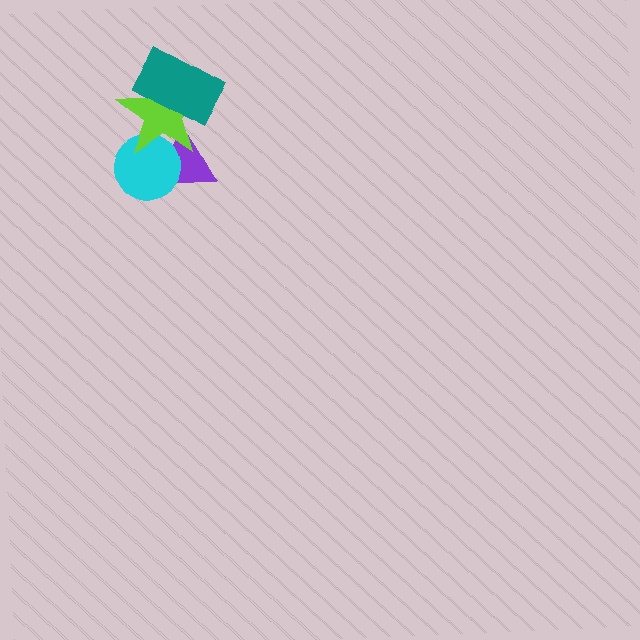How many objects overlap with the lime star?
3 objects overlap with the lime star.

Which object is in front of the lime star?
The teal rectangle is in front of the lime star.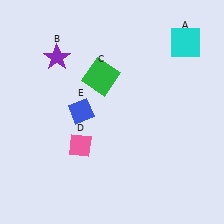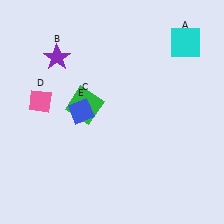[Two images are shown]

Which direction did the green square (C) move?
The green square (C) moved down.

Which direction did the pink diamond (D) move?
The pink diamond (D) moved up.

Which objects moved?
The objects that moved are: the green square (C), the pink diamond (D).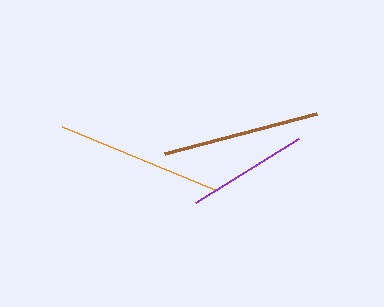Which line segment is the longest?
The orange line is the longest at approximately 168 pixels.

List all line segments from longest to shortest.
From longest to shortest: orange, brown, purple.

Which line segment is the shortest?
The purple line is the shortest at approximately 122 pixels.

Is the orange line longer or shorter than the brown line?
The orange line is longer than the brown line.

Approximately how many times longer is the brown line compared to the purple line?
The brown line is approximately 1.3 times the length of the purple line.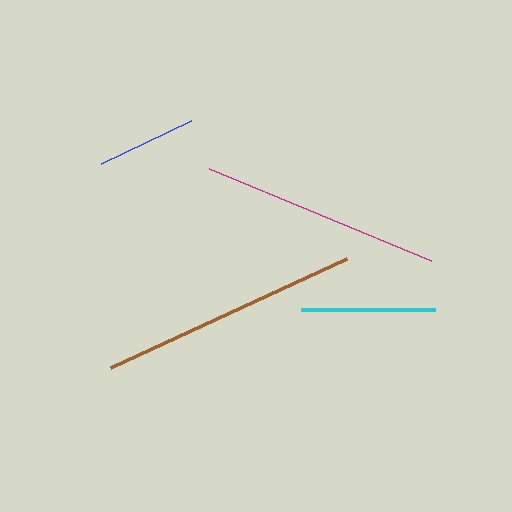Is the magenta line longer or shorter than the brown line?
The brown line is longer than the magenta line.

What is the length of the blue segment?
The blue segment is approximately 100 pixels long.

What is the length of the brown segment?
The brown segment is approximately 260 pixels long.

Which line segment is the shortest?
The blue line is the shortest at approximately 100 pixels.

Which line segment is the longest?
The brown line is the longest at approximately 260 pixels.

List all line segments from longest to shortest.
From longest to shortest: brown, magenta, cyan, blue.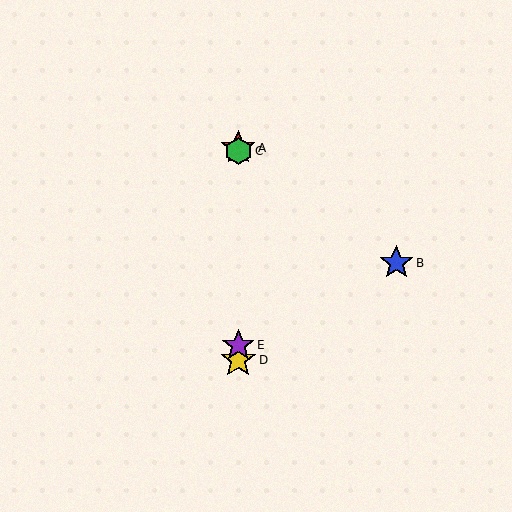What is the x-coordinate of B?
Object B is at x≈396.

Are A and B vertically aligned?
No, A is at x≈238 and B is at x≈396.